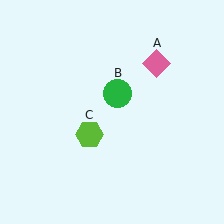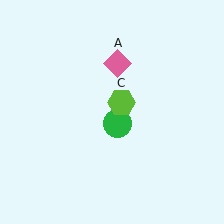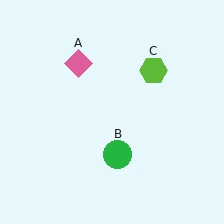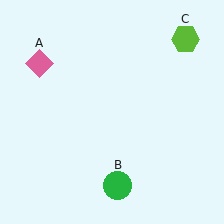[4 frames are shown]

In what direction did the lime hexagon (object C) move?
The lime hexagon (object C) moved up and to the right.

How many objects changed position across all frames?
3 objects changed position: pink diamond (object A), green circle (object B), lime hexagon (object C).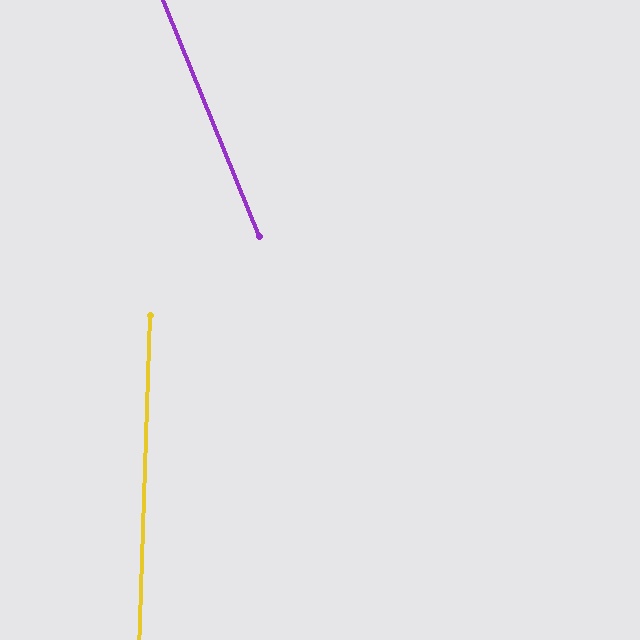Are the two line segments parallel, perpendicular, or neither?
Neither parallel nor perpendicular — they differ by about 24°.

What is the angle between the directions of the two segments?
Approximately 24 degrees.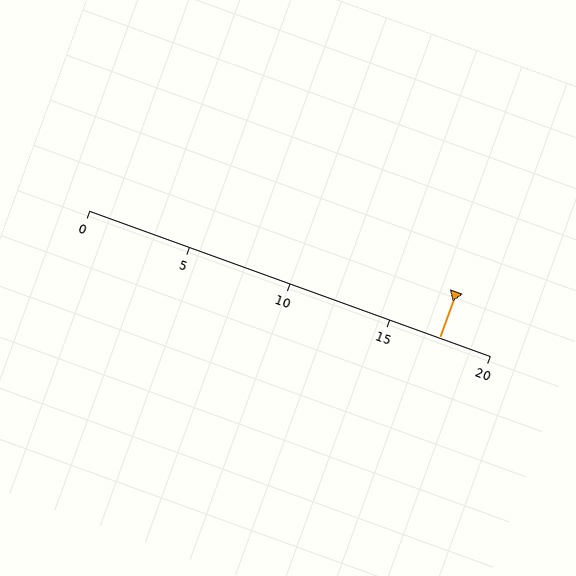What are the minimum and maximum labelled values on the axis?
The axis runs from 0 to 20.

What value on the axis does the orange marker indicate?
The marker indicates approximately 17.5.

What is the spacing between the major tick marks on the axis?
The major ticks are spaced 5 apart.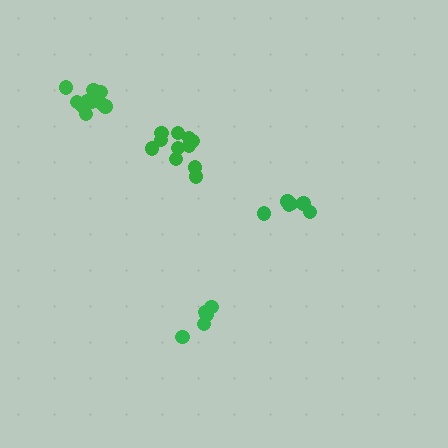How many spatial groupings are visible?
There are 4 spatial groupings.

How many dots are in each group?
Group 1: 6 dots, Group 2: 11 dots, Group 3: 5 dots, Group 4: 10 dots (32 total).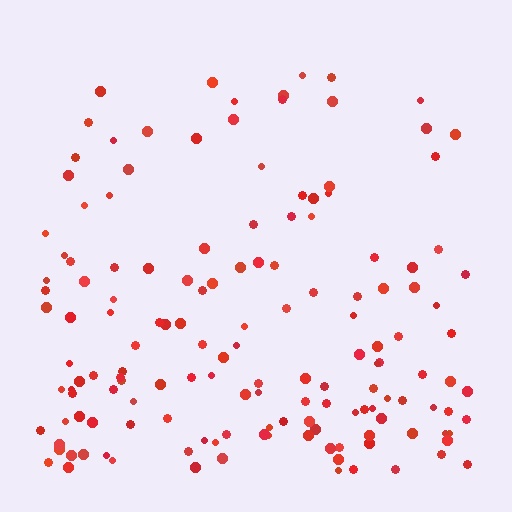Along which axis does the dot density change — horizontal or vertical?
Vertical.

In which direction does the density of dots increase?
From top to bottom, with the bottom side densest.